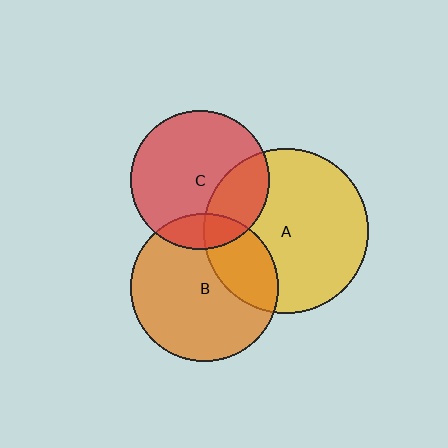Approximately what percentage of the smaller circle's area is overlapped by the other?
Approximately 15%.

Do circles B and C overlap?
Yes.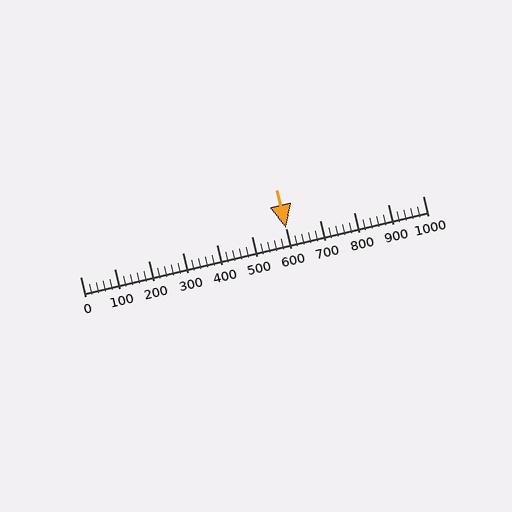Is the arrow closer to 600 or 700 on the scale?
The arrow is closer to 600.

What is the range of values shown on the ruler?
The ruler shows values from 0 to 1000.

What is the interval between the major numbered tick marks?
The major tick marks are spaced 100 units apart.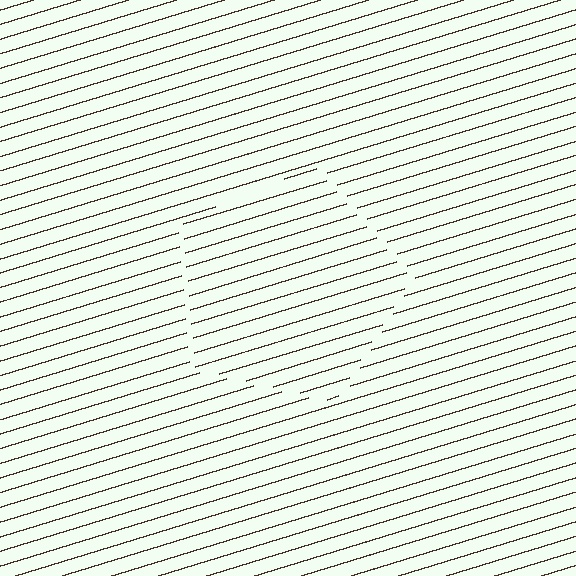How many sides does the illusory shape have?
5 sides — the line-ends trace a pentagon.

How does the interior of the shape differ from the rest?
The interior of the shape contains the same grating, shifted by half a period — the contour is defined by the phase discontinuity where line-ends from the inner and outer gratings abut.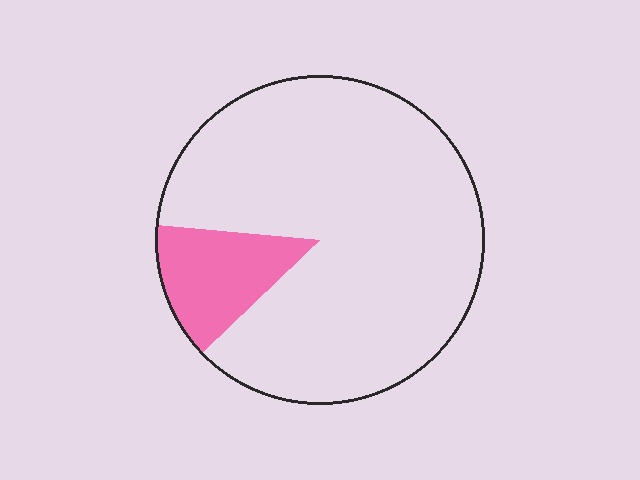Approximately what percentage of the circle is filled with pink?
Approximately 15%.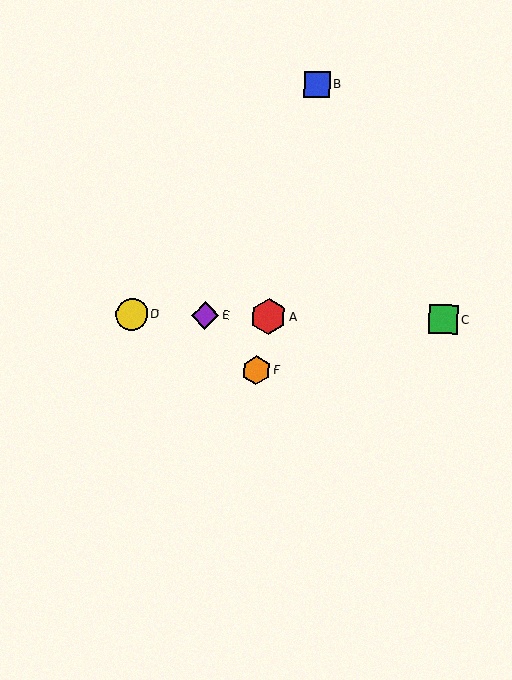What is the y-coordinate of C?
Object C is at y≈320.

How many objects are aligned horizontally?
4 objects (A, C, D, E) are aligned horizontally.